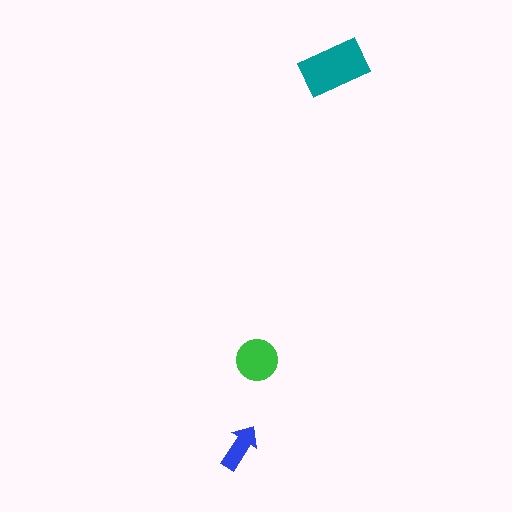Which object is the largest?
The teal rectangle.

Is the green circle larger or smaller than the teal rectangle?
Smaller.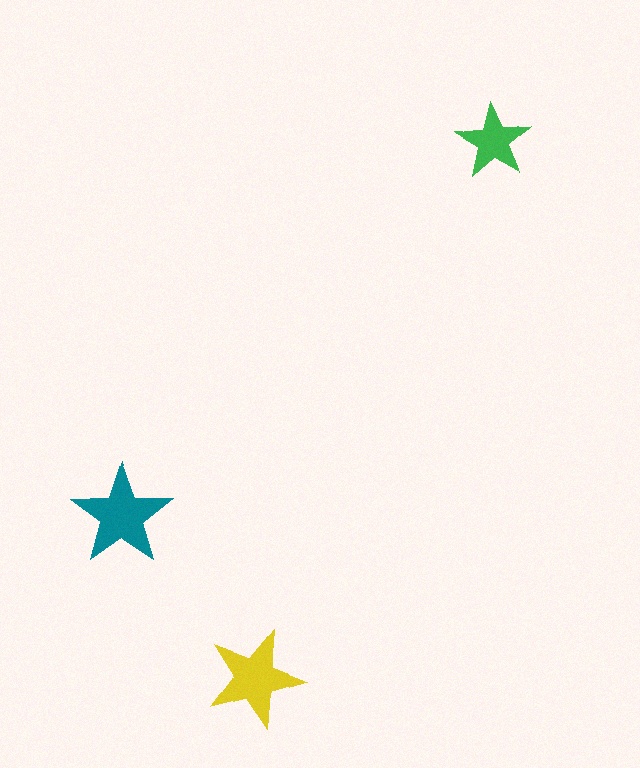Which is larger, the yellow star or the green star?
The yellow one.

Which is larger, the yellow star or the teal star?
The teal one.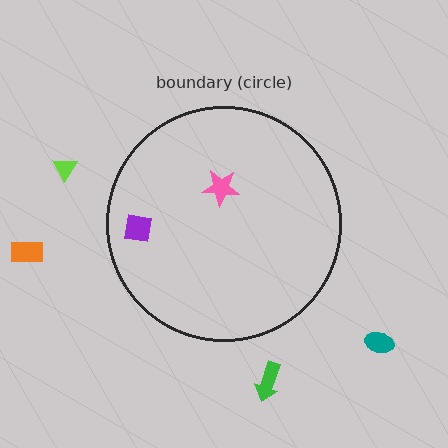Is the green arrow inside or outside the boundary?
Outside.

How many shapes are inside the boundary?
2 inside, 4 outside.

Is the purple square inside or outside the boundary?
Inside.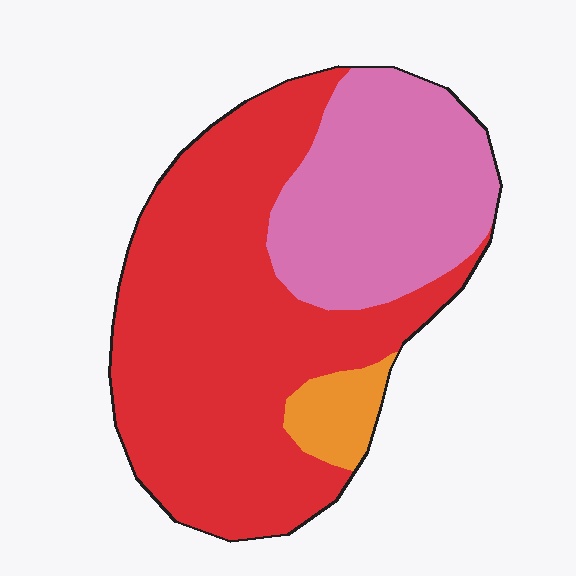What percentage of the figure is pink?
Pink covers about 30% of the figure.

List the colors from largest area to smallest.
From largest to smallest: red, pink, orange.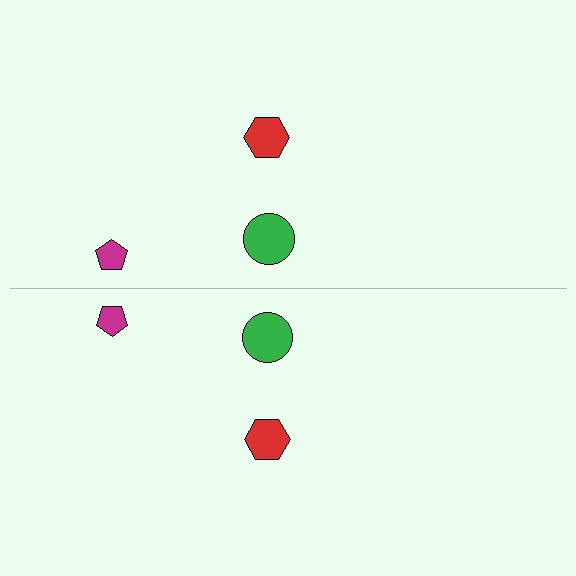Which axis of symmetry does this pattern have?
The pattern has a horizontal axis of symmetry running through the center of the image.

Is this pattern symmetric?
Yes, this pattern has bilateral (reflection) symmetry.